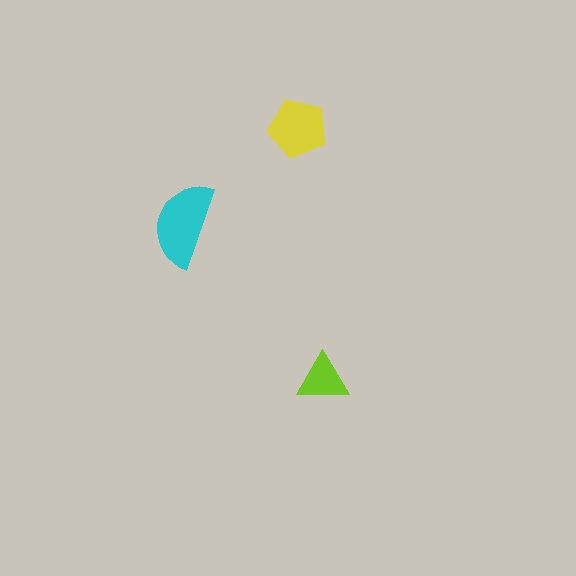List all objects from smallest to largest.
The lime triangle, the yellow pentagon, the cyan semicircle.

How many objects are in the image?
There are 3 objects in the image.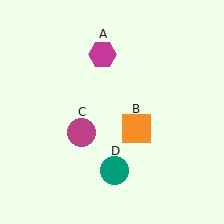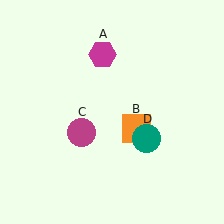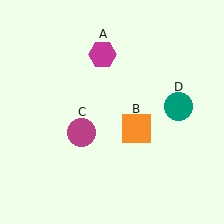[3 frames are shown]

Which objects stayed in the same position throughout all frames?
Magenta hexagon (object A) and orange square (object B) and magenta circle (object C) remained stationary.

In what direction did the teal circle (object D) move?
The teal circle (object D) moved up and to the right.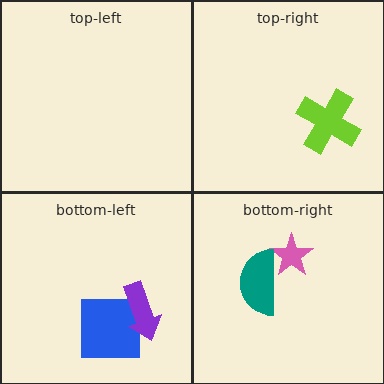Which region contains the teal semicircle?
The bottom-right region.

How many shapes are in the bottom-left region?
2.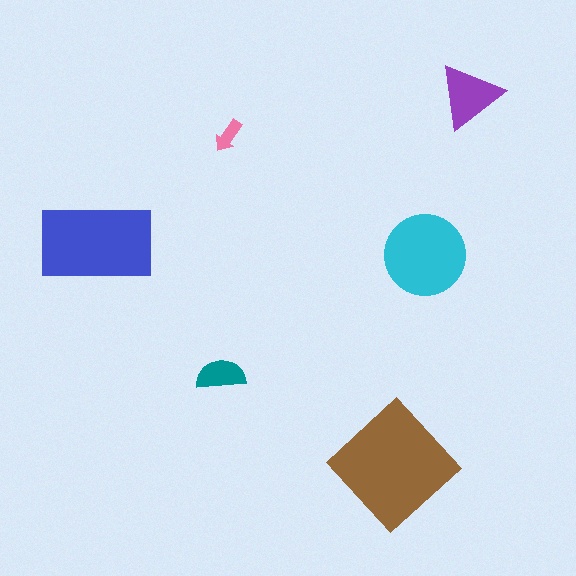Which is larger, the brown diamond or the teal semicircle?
The brown diamond.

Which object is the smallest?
The pink arrow.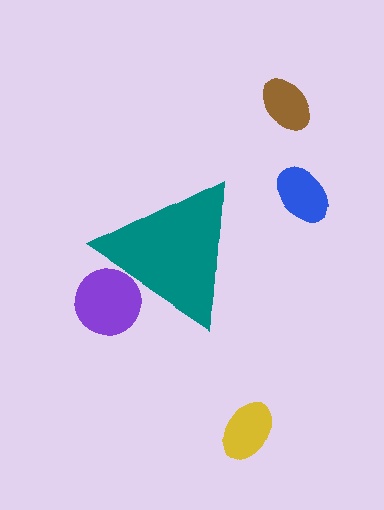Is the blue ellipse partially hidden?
No, the blue ellipse is fully visible.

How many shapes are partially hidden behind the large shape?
1 shape is partially hidden.